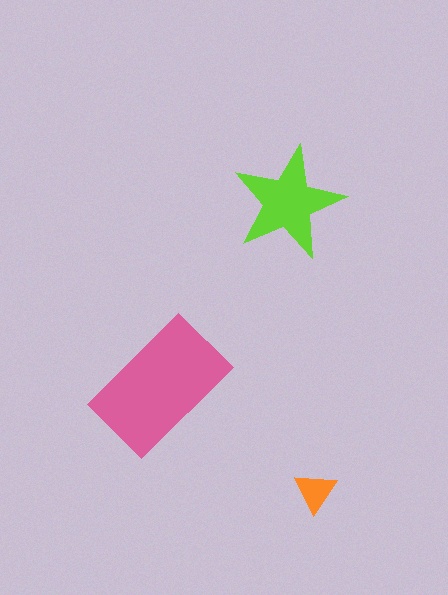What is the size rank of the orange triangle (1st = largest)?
3rd.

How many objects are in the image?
There are 3 objects in the image.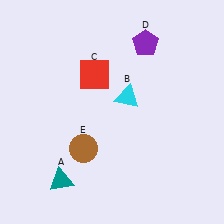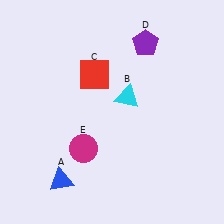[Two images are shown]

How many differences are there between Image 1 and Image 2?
There are 2 differences between the two images.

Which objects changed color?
A changed from teal to blue. E changed from brown to magenta.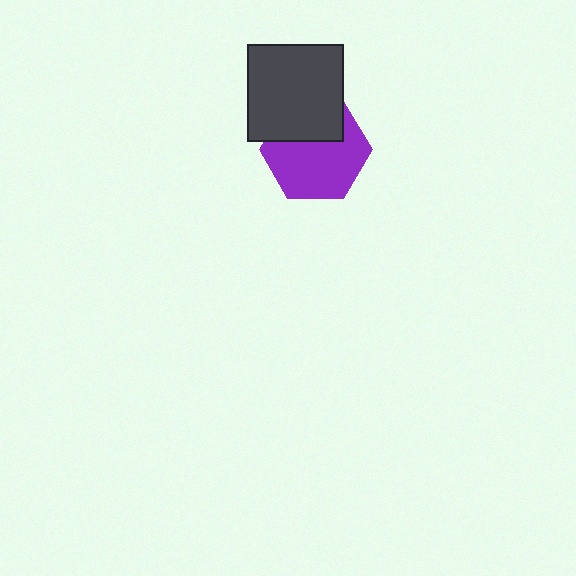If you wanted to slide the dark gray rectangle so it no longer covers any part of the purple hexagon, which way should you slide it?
Slide it up — that is the most direct way to separate the two shapes.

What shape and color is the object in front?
The object in front is a dark gray rectangle.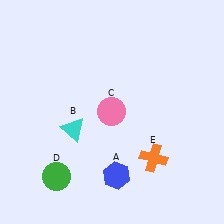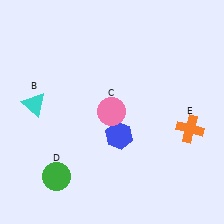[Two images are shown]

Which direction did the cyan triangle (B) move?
The cyan triangle (B) moved left.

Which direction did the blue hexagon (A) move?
The blue hexagon (A) moved up.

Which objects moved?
The objects that moved are: the blue hexagon (A), the cyan triangle (B), the orange cross (E).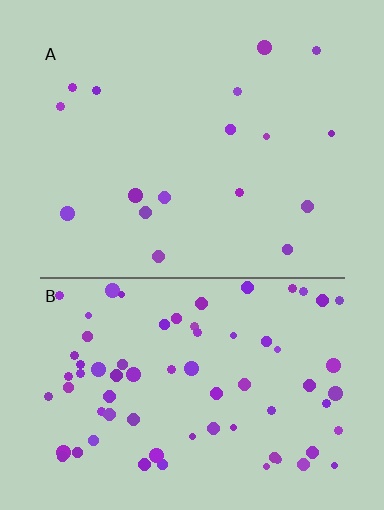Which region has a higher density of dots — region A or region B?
B (the bottom).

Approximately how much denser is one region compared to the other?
Approximately 4.3× — region B over region A.